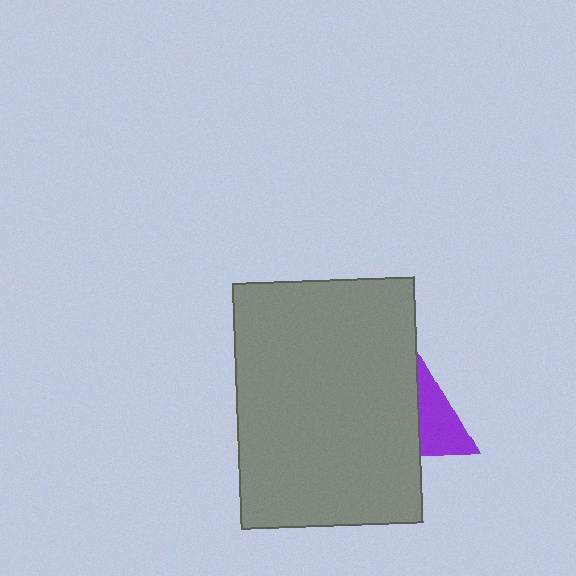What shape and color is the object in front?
The object in front is a gray rectangle.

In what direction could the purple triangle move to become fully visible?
The purple triangle could move right. That would shift it out from behind the gray rectangle entirely.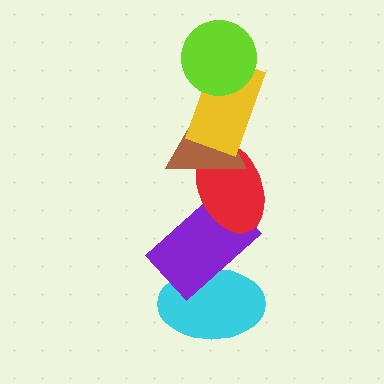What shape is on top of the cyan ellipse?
The purple rectangle is on top of the cyan ellipse.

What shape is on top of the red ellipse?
The brown triangle is on top of the red ellipse.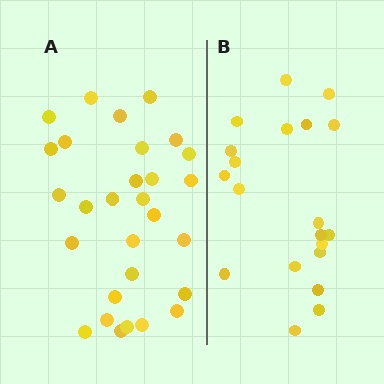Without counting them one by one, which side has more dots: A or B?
Region A (the left region) has more dots.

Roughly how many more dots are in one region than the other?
Region A has roughly 8 or so more dots than region B.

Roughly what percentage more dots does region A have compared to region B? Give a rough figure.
About 45% more.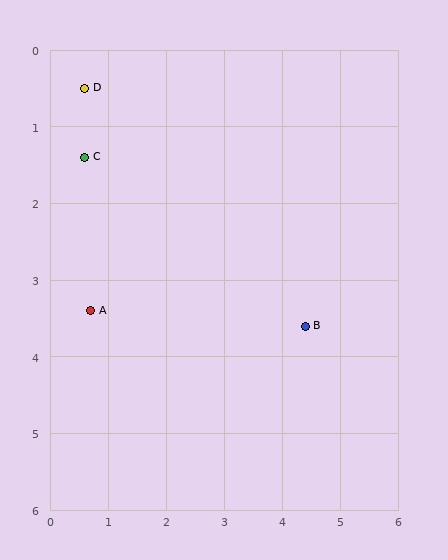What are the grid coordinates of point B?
Point B is at approximately (4.4, 3.6).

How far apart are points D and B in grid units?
Points D and B are about 4.9 grid units apart.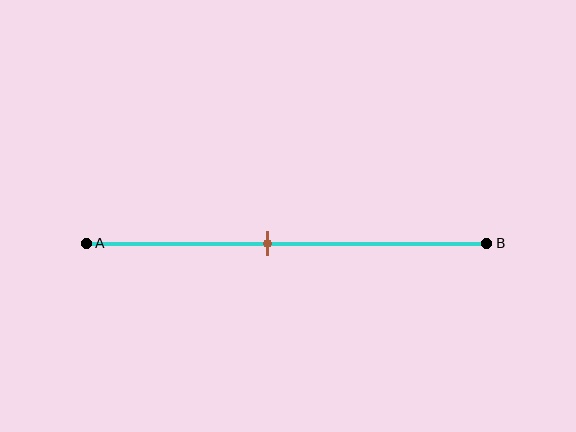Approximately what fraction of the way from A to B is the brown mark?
The brown mark is approximately 45% of the way from A to B.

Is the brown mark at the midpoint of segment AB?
No, the mark is at about 45% from A, not at the 50% midpoint.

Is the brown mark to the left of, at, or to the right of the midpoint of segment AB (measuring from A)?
The brown mark is to the left of the midpoint of segment AB.